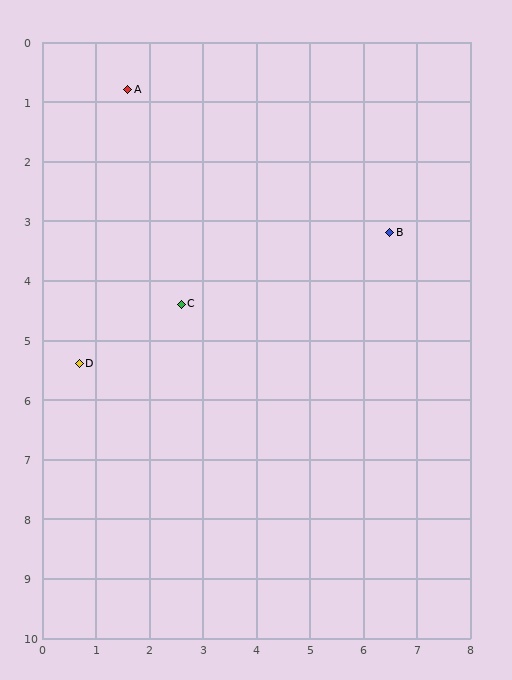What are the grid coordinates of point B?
Point B is at approximately (6.5, 3.2).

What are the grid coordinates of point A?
Point A is at approximately (1.6, 0.8).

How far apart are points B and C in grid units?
Points B and C are about 4.1 grid units apart.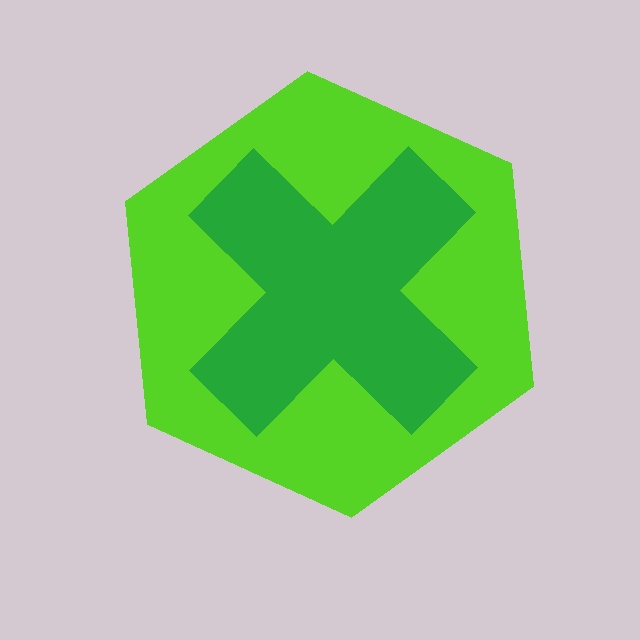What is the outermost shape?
The lime hexagon.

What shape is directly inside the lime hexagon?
The green cross.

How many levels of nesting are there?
2.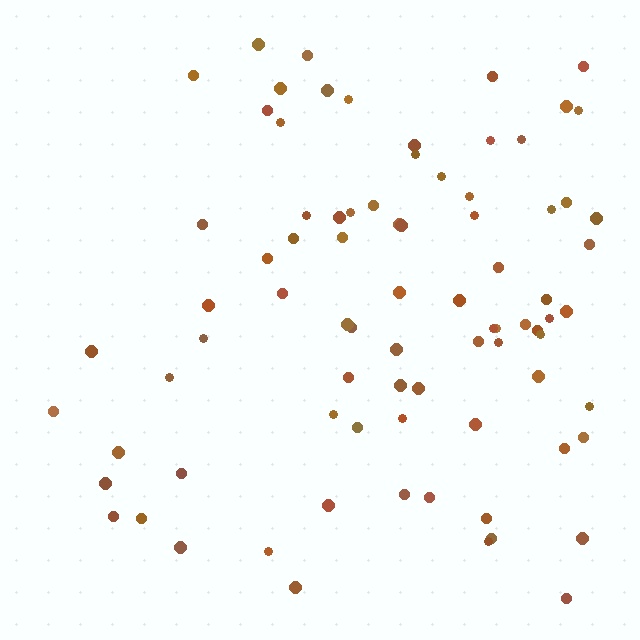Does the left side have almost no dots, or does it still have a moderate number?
Still a moderate number, just noticeably fewer than the right.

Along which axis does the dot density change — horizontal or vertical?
Horizontal.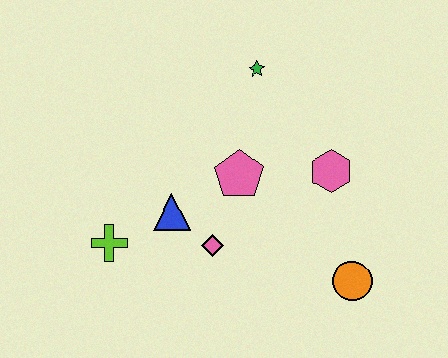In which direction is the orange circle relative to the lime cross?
The orange circle is to the right of the lime cross.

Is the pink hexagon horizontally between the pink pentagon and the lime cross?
No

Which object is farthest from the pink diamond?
The green star is farthest from the pink diamond.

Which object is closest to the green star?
The pink pentagon is closest to the green star.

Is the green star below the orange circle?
No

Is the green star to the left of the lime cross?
No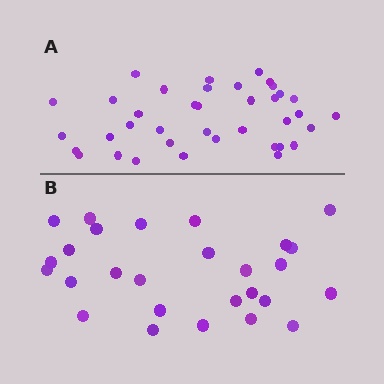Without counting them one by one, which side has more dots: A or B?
Region A (the top region) has more dots.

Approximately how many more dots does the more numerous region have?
Region A has roughly 12 or so more dots than region B.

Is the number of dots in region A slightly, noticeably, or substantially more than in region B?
Region A has noticeably more, but not dramatically so. The ratio is roughly 1.4 to 1.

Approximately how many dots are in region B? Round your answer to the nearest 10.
About 30 dots. (The exact count is 27, which rounds to 30.)